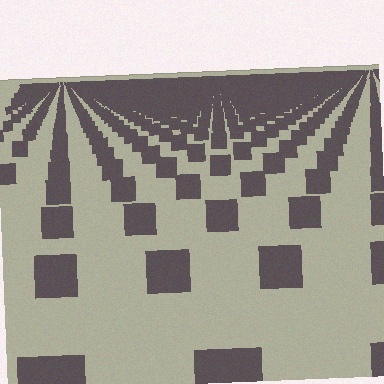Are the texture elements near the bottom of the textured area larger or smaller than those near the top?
Larger. Near the bottom, elements are closer to the viewer and appear at a bigger on-screen size.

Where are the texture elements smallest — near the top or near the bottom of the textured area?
Near the top.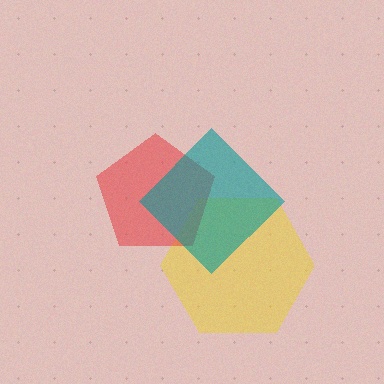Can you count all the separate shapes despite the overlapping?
Yes, there are 3 separate shapes.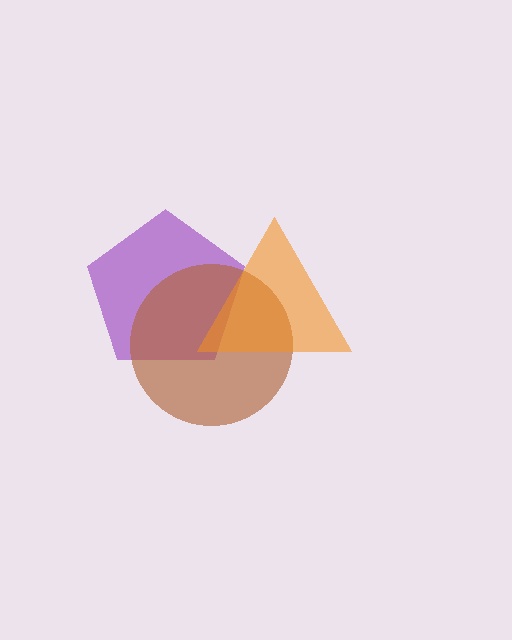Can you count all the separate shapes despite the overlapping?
Yes, there are 3 separate shapes.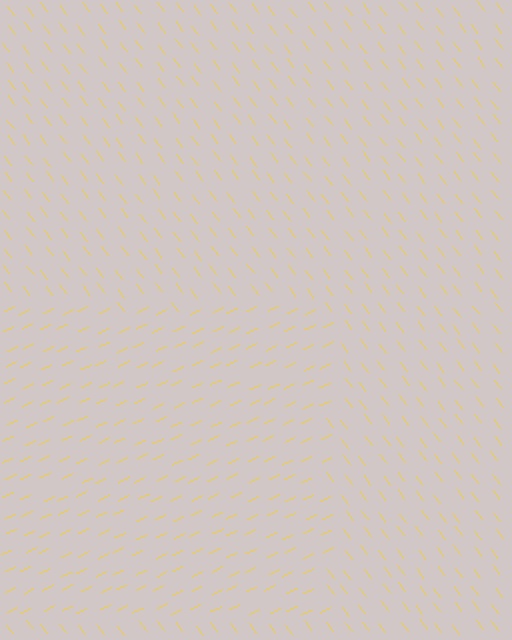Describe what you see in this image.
The image is filled with small yellow line segments. A rectangle region in the image has lines oriented differently from the surrounding lines, creating a visible texture boundary.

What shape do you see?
I see a rectangle.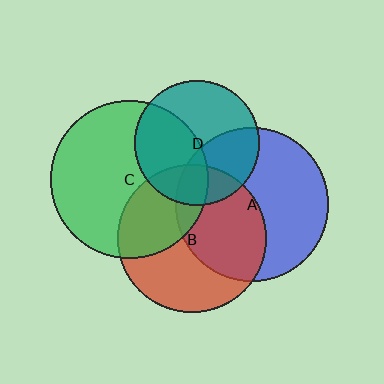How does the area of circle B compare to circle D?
Approximately 1.4 times.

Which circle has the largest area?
Circle C (green).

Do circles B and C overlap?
Yes.